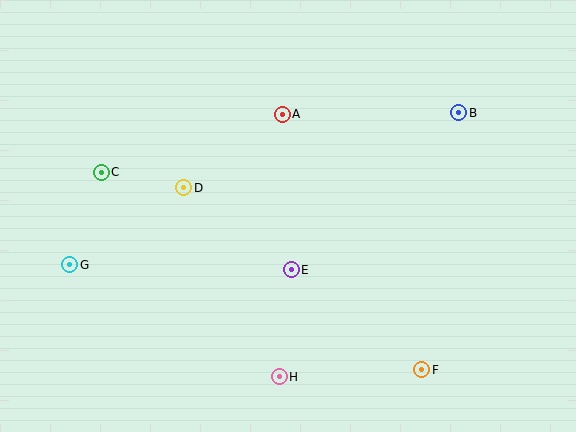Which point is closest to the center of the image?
Point E at (291, 270) is closest to the center.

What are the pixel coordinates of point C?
Point C is at (101, 172).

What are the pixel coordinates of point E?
Point E is at (291, 270).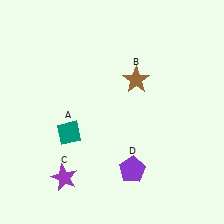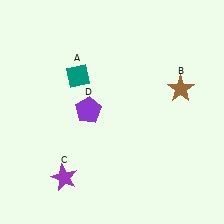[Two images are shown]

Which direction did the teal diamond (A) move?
The teal diamond (A) moved up.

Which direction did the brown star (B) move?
The brown star (B) moved right.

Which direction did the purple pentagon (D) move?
The purple pentagon (D) moved up.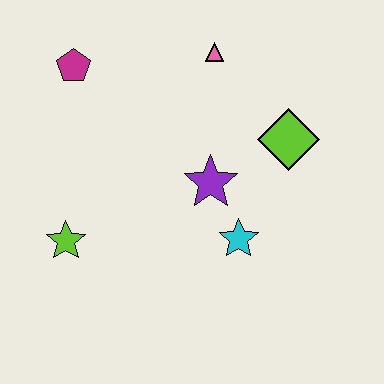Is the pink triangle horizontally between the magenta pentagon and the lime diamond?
Yes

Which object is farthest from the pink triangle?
The lime star is farthest from the pink triangle.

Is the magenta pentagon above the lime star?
Yes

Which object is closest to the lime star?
The purple star is closest to the lime star.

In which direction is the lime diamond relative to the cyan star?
The lime diamond is above the cyan star.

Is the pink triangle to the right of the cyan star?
No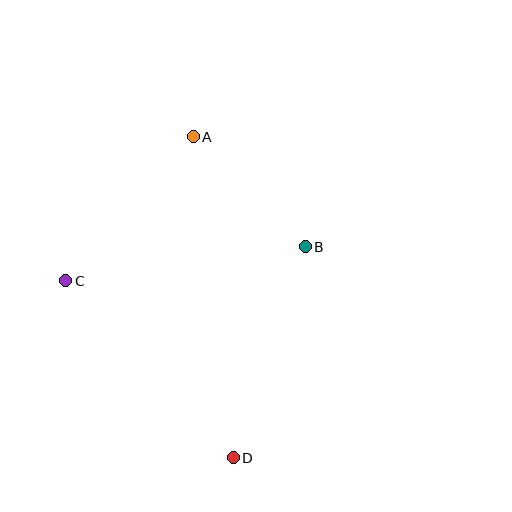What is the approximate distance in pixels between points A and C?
The distance between A and C is approximately 192 pixels.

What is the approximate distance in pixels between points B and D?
The distance between B and D is approximately 223 pixels.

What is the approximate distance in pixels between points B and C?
The distance between B and C is approximately 242 pixels.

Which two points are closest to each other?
Points A and B are closest to each other.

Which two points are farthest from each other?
Points A and D are farthest from each other.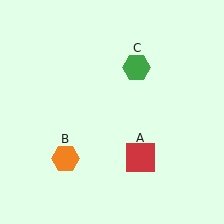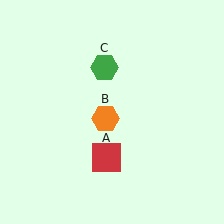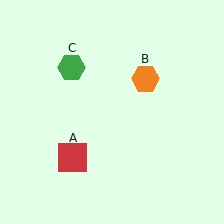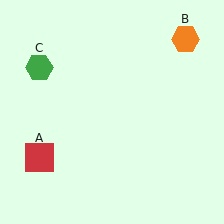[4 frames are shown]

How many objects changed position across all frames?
3 objects changed position: red square (object A), orange hexagon (object B), green hexagon (object C).